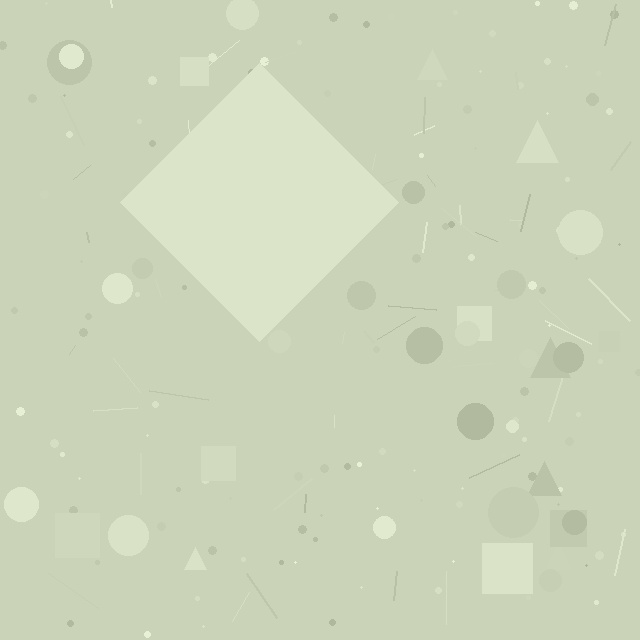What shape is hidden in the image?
A diamond is hidden in the image.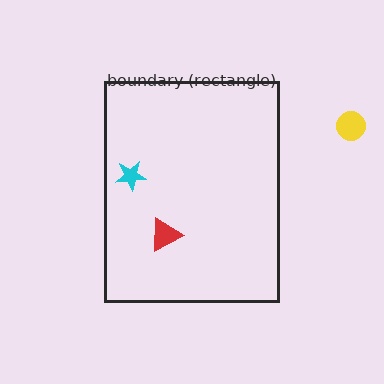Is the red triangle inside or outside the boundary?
Inside.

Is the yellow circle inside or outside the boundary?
Outside.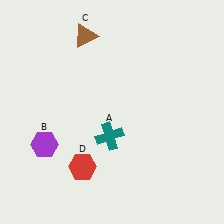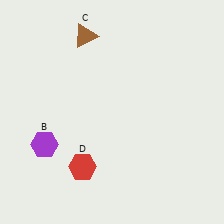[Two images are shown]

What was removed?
The teal cross (A) was removed in Image 2.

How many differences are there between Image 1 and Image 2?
There is 1 difference between the two images.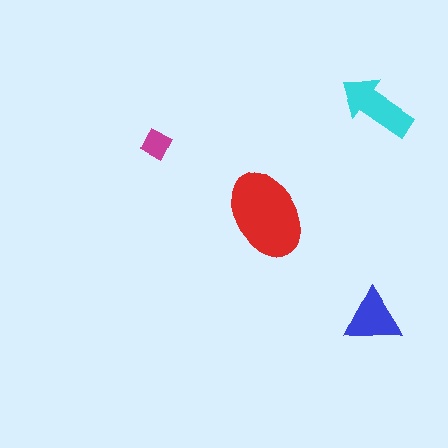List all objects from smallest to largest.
The magenta diamond, the blue triangle, the cyan arrow, the red ellipse.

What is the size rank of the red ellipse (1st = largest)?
1st.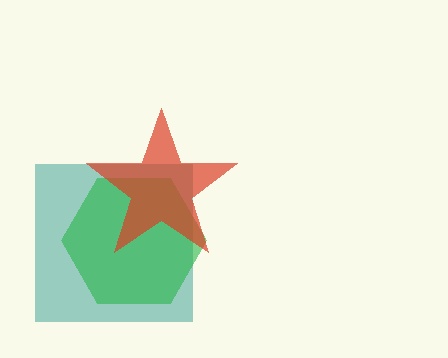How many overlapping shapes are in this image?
There are 3 overlapping shapes in the image.